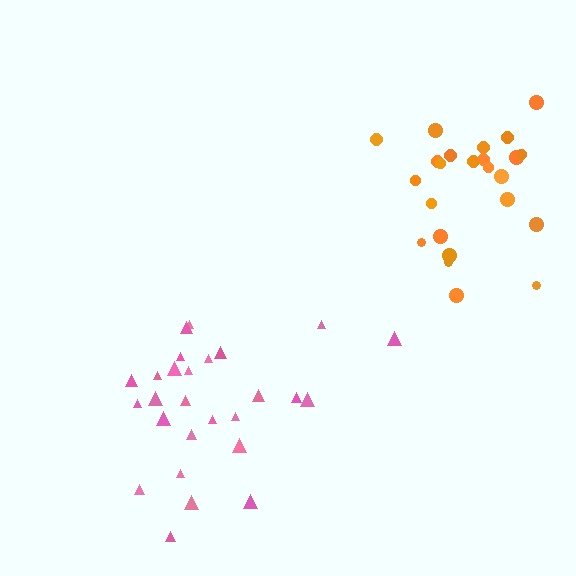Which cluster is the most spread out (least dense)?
Pink.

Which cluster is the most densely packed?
Orange.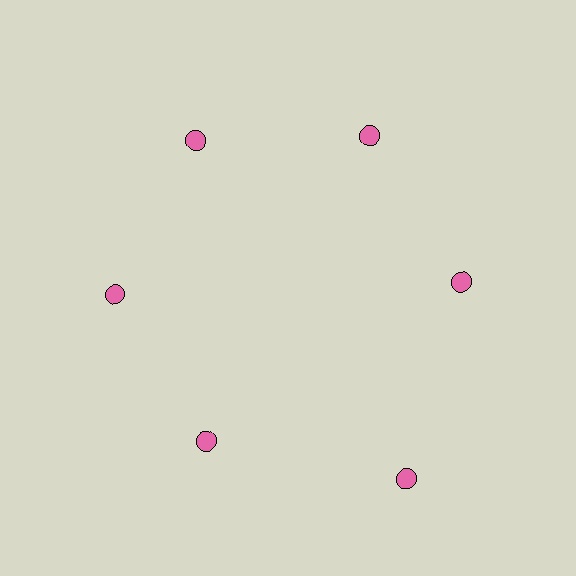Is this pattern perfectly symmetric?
No. The 6 pink circles are arranged in a ring, but one element near the 5 o'clock position is pushed outward from the center, breaking the 6-fold rotational symmetry.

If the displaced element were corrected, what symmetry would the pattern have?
It would have 6-fold rotational symmetry — the pattern would map onto itself every 60 degrees.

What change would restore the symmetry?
The symmetry would be restored by moving it inward, back onto the ring so that all 6 circles sit at equal angles and equal distance from the center.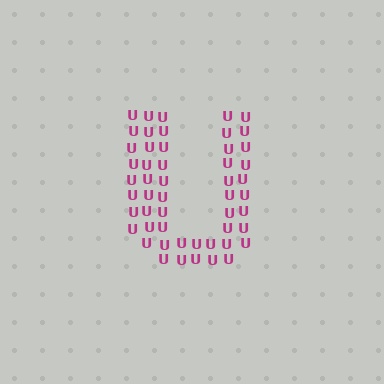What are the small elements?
The small elements are letter U's.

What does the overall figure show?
The overall figure shows the letter U.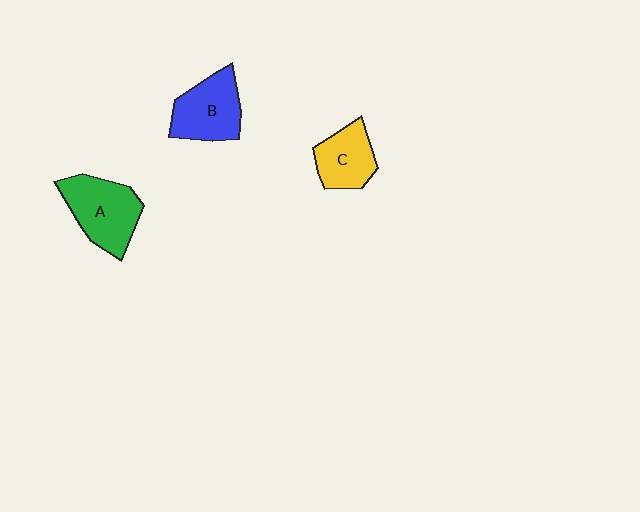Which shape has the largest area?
Shape A (green).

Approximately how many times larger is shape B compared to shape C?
Approximately 1.2 times.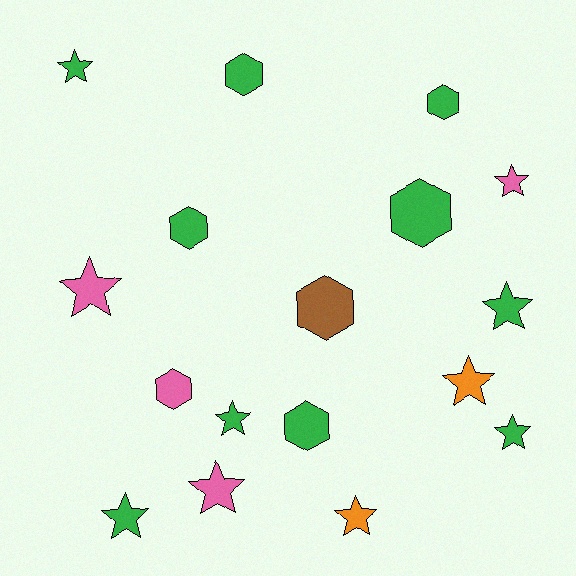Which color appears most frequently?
Green, with 10 objects.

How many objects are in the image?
There are 17 objects.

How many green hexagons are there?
There are 5 green hexagons.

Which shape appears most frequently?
Star, with 10 objects.